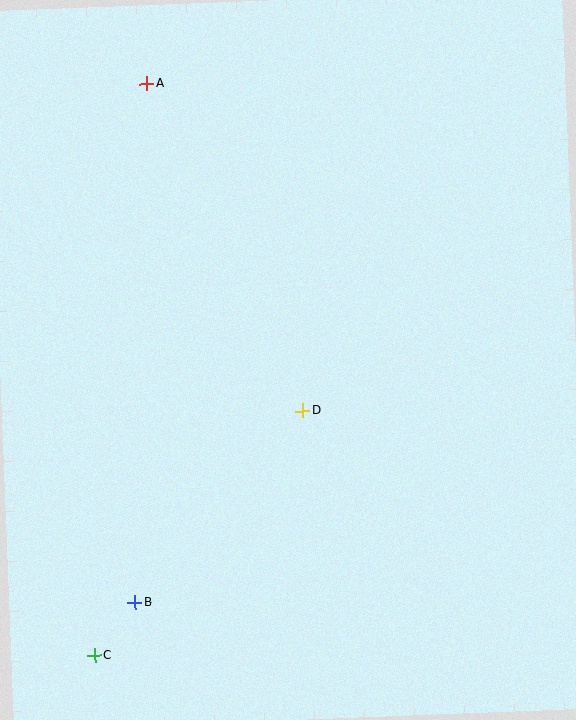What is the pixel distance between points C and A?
The distance between C and A is 574 pixels.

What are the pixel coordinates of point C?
Point C is at (94, 656).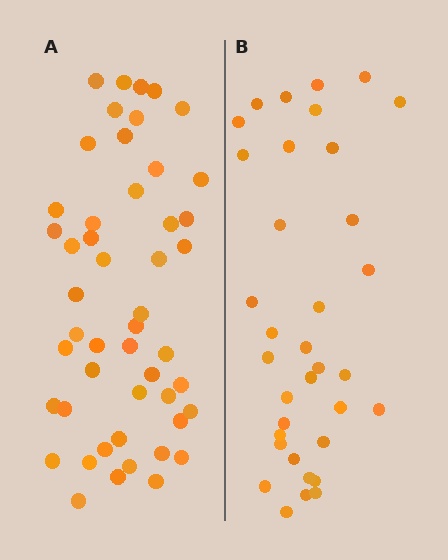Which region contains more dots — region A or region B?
Region A (the left region) has more dots.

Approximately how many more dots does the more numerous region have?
Region A has approximately 15 more dots than region B.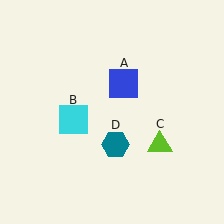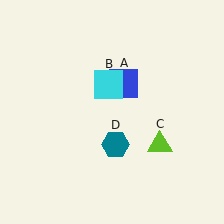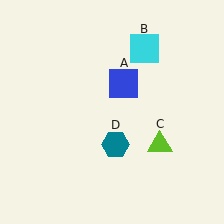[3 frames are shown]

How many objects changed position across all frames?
1 object changed position: cyan square (object B).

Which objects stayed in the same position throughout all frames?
Blue square (object A) and lime triangle (object C) and teal hexagon (object D) remained stationary.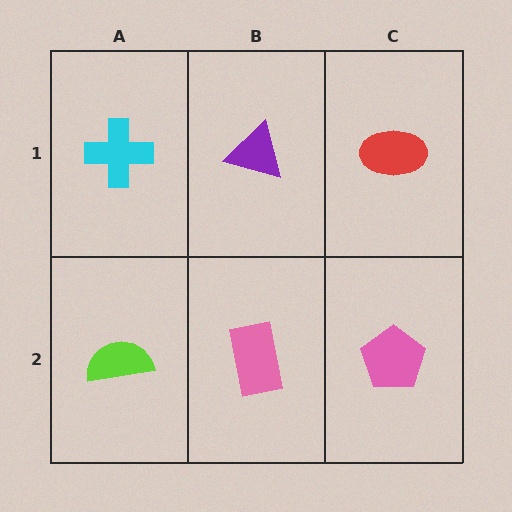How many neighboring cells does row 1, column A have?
2.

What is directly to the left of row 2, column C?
A pink rectangle.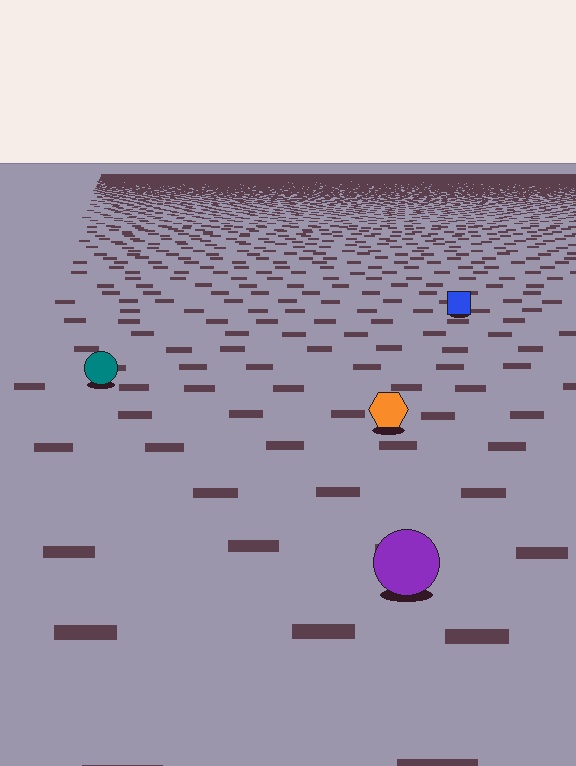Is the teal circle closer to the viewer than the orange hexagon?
No. The orange hexagon is closer — you can tell from the texture gradient: the ground texture is coarser near it.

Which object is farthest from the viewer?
The blue square is farthest from the viewer. It appears smaller and the ground texture around it is denser.